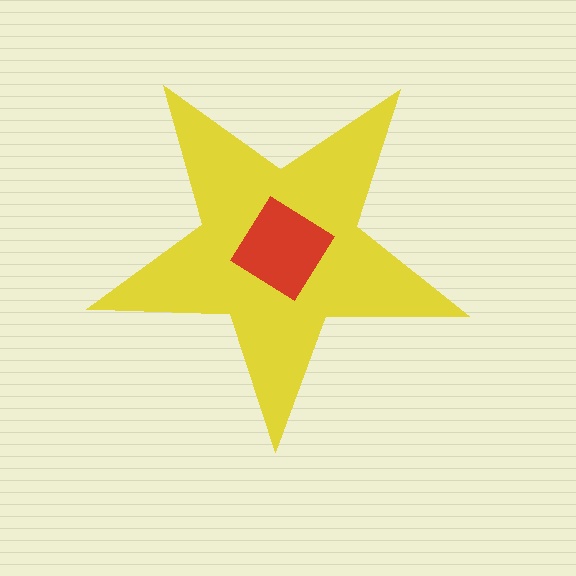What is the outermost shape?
The yellow star.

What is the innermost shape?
The red diamond.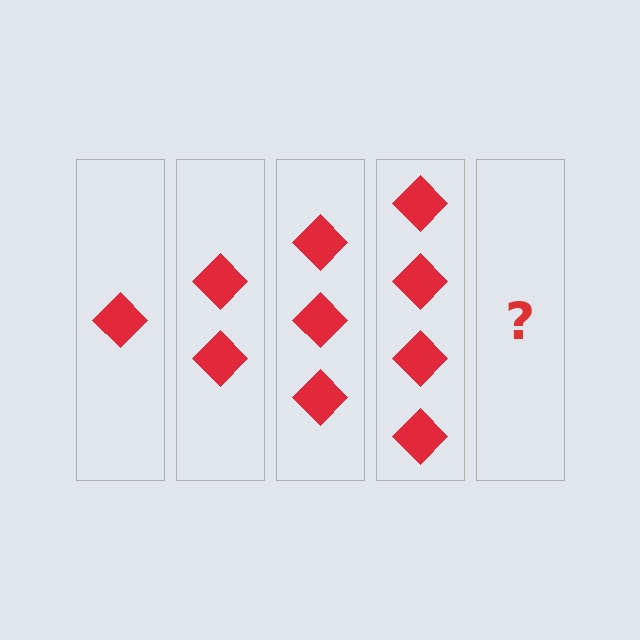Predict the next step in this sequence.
The next step is 5 diamonds.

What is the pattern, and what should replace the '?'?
The pattern is that each step adds one more diamond. The '?' should be 5 diamonds.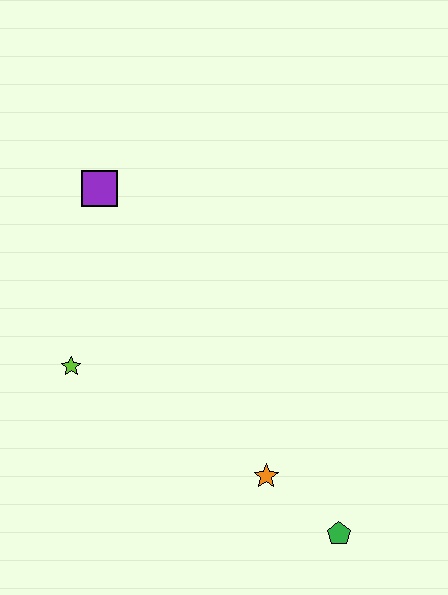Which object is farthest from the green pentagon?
The purple square is farthest from the green pentagon.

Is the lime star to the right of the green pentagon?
No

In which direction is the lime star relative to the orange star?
The lime star is to the left of the orange star.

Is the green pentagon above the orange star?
No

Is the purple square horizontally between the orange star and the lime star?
Yes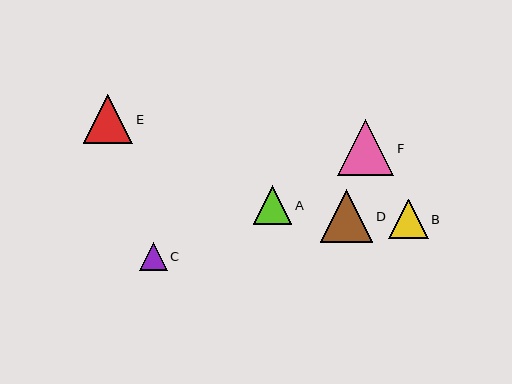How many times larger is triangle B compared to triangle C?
Triangle B is approximately 1.4 times the size of triangle C.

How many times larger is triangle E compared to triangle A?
Triangle E is approximately 1.3 times the size of triangle A.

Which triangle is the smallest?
Triangle C is the smallest with a size of approximately 28 pixels.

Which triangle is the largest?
Triangle F is the largest with a size of approximately 56 pixels.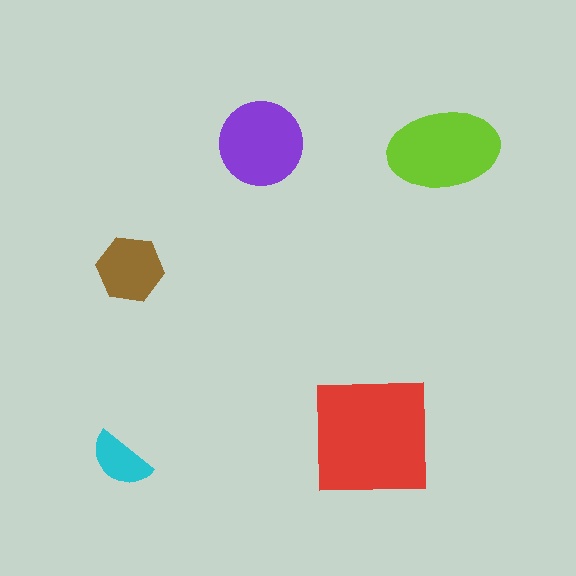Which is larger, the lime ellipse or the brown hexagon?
The lime ellipse.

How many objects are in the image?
There are 5 objects in the image.